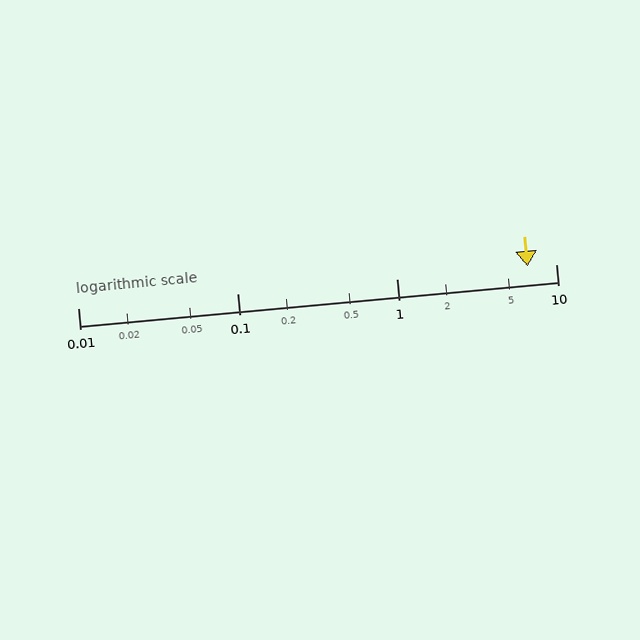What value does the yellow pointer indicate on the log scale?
The pointer indicates approximately 6.6.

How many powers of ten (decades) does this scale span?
The scale spans 3 decades, from 0.01 to 10.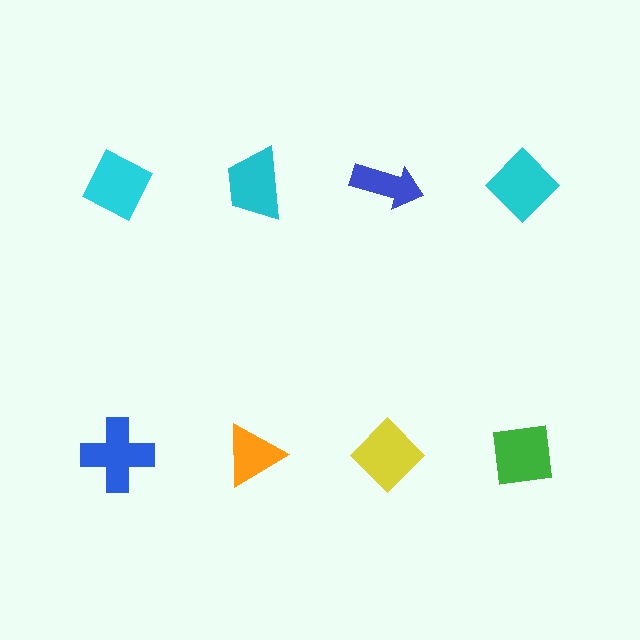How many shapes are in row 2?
4 shapes.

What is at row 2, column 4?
A green square.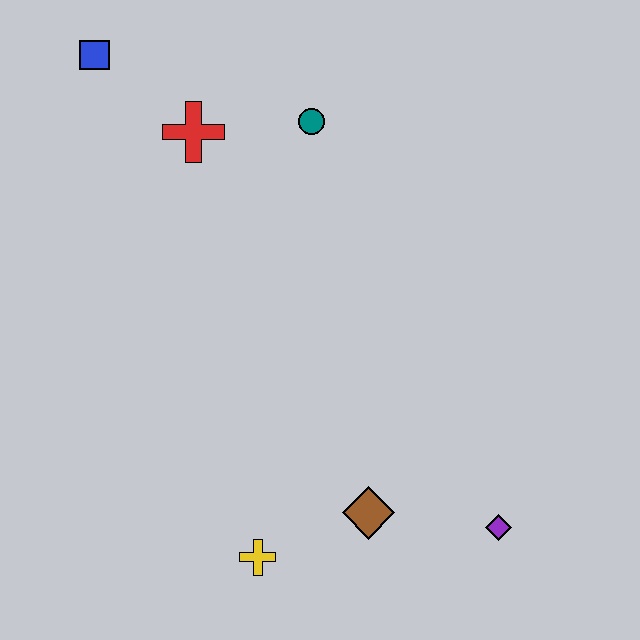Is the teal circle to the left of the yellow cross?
No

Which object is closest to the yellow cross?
The brown diamond is closest to the yellow cross.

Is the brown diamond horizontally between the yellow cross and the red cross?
No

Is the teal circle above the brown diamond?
Yes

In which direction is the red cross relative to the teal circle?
The red cross is to the left of the teal circle.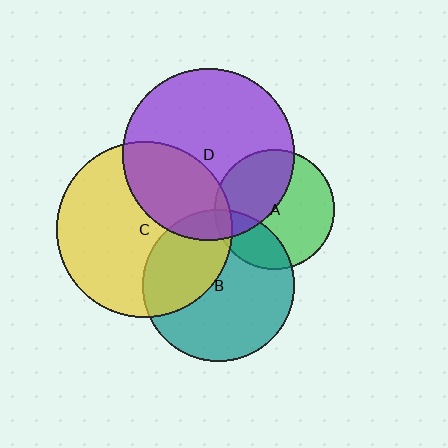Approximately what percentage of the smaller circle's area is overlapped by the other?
Approximately 10%.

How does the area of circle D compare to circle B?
Approximately 1.3 times.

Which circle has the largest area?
Circle C (yellow).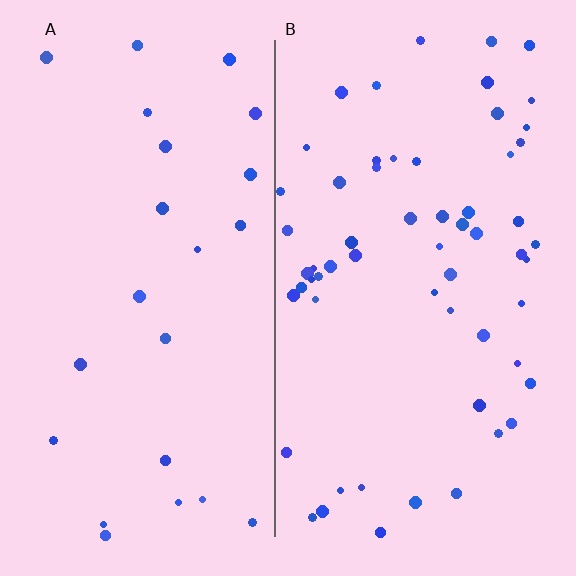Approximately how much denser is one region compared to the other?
Approximately 2.6× — region B over region A.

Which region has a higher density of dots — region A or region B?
B (the right).